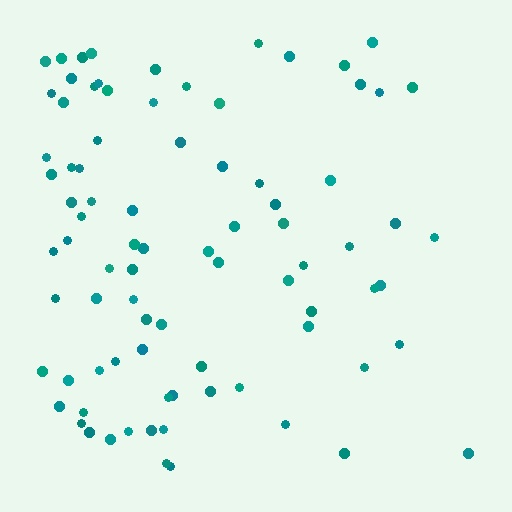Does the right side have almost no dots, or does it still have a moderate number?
Still a moderate number, just noticeably fewer than the left.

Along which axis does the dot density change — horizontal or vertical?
Horizontal.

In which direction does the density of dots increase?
From right to left, with the left side densest.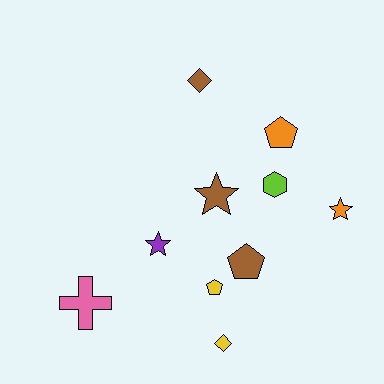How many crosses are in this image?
There is 1 cross.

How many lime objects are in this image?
There is 1 lime object.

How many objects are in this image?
There are 10 objects.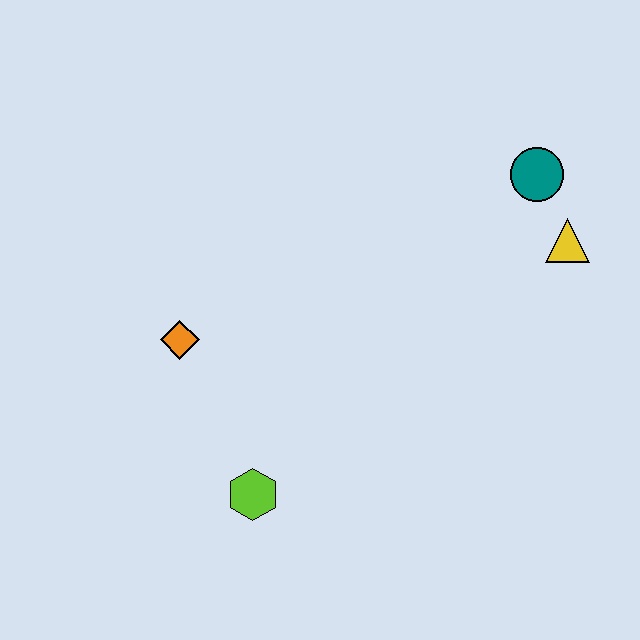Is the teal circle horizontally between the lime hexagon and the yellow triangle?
Yes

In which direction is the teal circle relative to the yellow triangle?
The teal circle is above the yellow triangle.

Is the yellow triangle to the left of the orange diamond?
No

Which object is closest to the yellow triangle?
The teal circle is closest to the yellow triangle.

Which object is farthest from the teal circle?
The lime hexagon is farthest from the teal circle.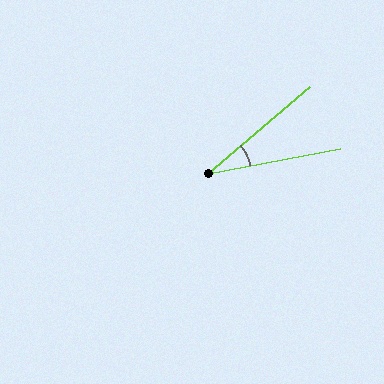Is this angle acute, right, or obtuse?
It is acute.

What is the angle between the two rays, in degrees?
Approximately 30 degrees.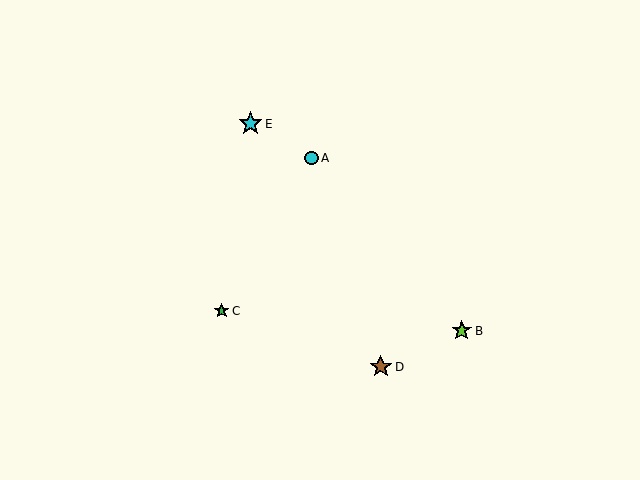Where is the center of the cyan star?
The center of the cyan star is at (251, 124).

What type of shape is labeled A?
Shape A is a cyan circle.